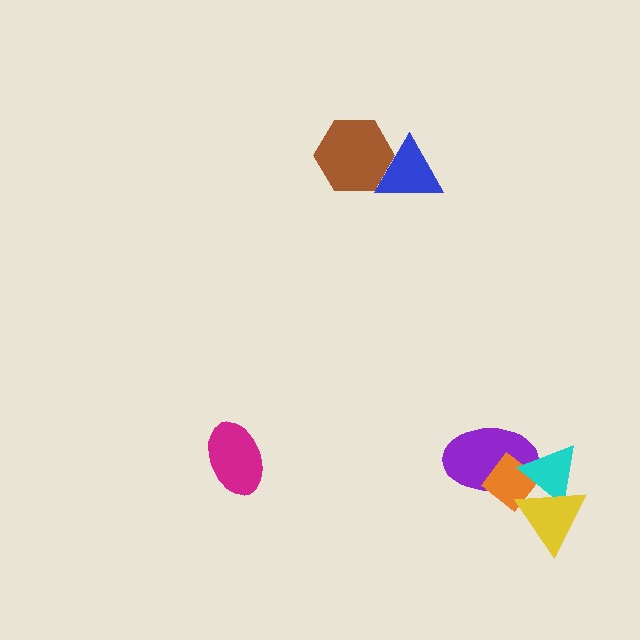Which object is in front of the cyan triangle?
The yellow triangle is in front of the cyan triangle.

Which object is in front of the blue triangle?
The brown hexagon is in front of the blue triangle.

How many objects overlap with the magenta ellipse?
0 objects overlap with the magenta ellipse.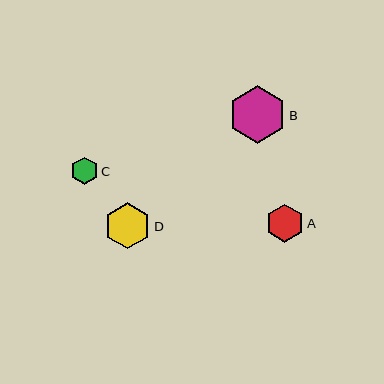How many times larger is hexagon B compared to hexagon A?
Hexagon B is approximately 1.5 times the size of hexagon A.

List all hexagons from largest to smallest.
From largest to smallest: B, D, A, C.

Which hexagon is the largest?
Hexagon B is the largest with a size of approximately 57 pixels.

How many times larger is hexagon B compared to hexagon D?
Hexagon B is approximately 1.2 times the size of hexagon D.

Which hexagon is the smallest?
Hexagon C is the smallest with a size of approximately 28 pixels.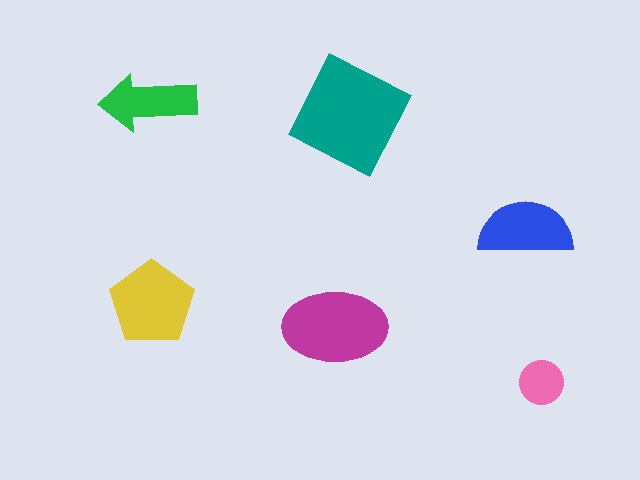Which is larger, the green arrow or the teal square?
The teal square.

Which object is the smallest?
The pink circle.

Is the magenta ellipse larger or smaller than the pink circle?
Larger.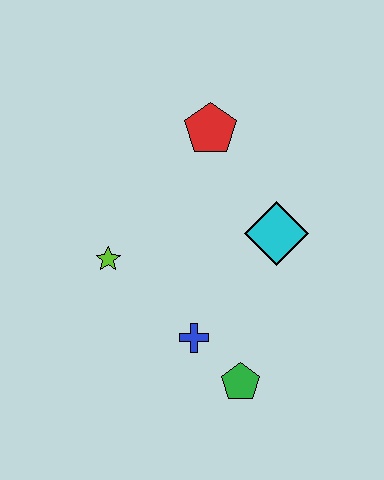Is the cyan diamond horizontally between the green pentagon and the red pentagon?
No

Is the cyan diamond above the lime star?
Yes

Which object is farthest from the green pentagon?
The red pentagon is farthest from the green pentagon.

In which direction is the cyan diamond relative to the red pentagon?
The cyan diamond is below the red pentagon.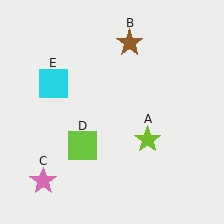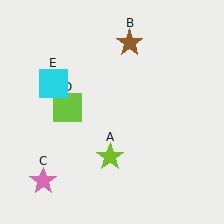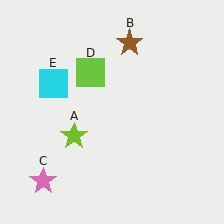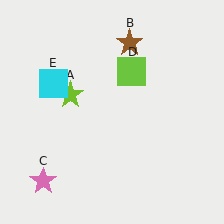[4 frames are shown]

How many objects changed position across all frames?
2 objects changed position: lime star (object A), lime square (object D).